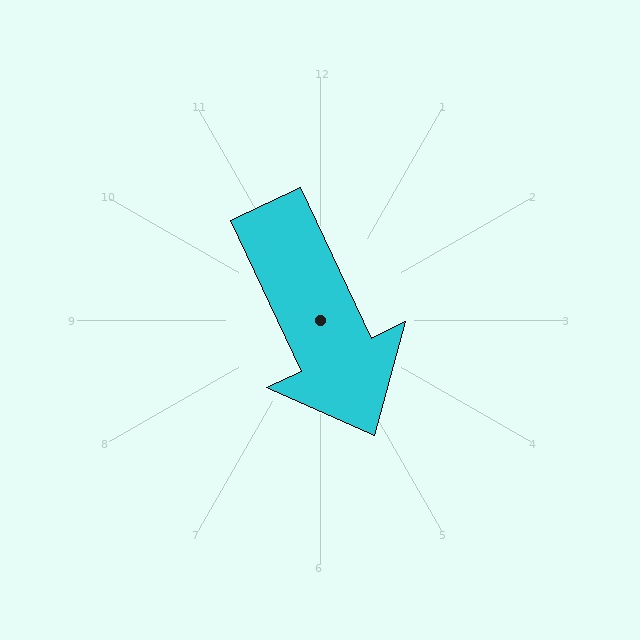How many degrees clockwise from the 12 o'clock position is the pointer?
Approximately 155 degrees.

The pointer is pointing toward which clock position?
Roughly 5 o'clock.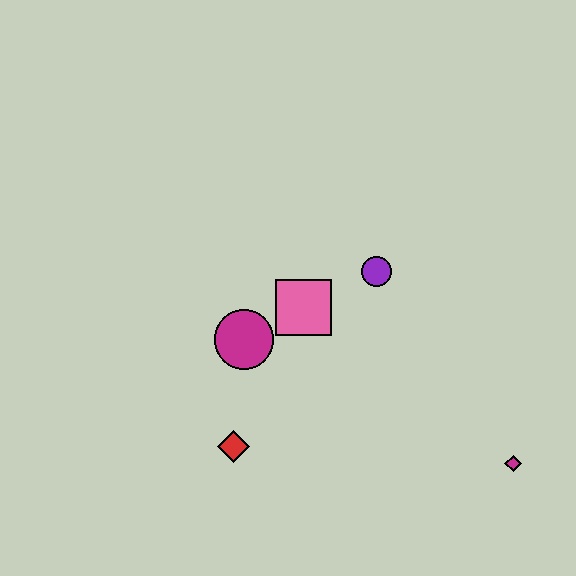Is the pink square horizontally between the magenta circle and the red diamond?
No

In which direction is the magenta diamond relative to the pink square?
The magenta diamond is to the right of the pink square.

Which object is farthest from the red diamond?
The magenta diamond is farthest from the red diamond.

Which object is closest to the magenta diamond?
The purple circle is closest to the magenta diamond.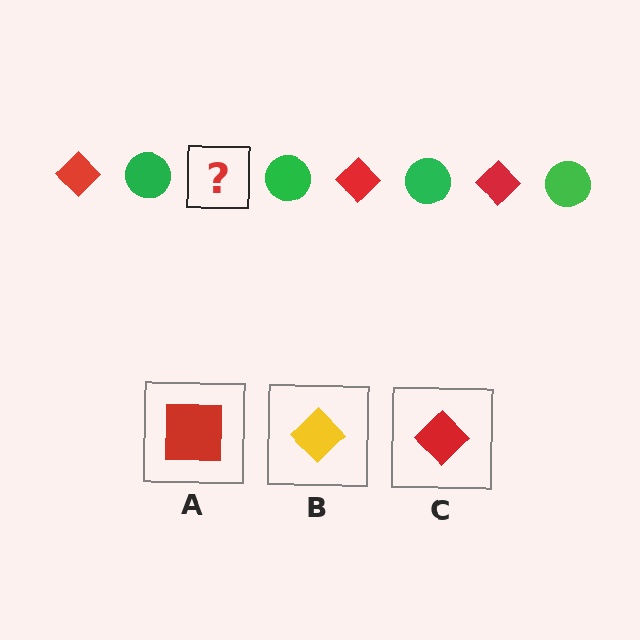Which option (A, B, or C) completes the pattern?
C.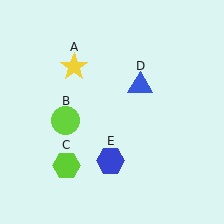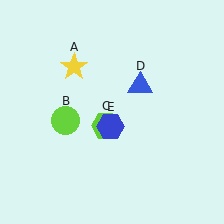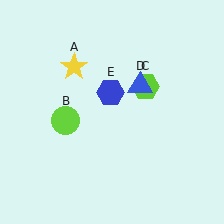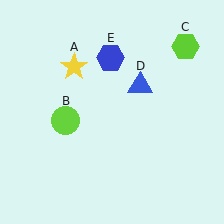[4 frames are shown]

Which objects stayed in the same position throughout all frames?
Yellow star (object A) and lime circle (object B) and blue triangle (object D) remained stationary.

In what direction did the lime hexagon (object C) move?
The lime hexagon (object C) moved up and to the right.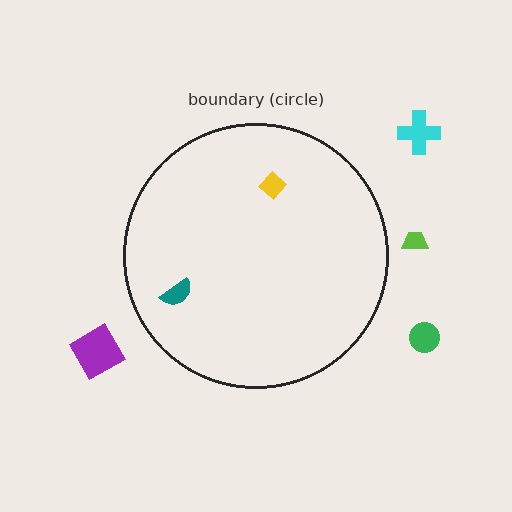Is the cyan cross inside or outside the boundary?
Outside.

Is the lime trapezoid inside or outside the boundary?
Outside.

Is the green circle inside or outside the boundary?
Outside.